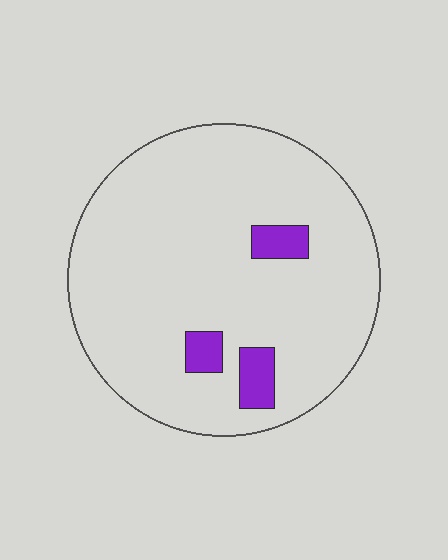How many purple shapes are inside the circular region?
3.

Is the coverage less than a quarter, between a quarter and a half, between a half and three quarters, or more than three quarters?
Less than a quarter.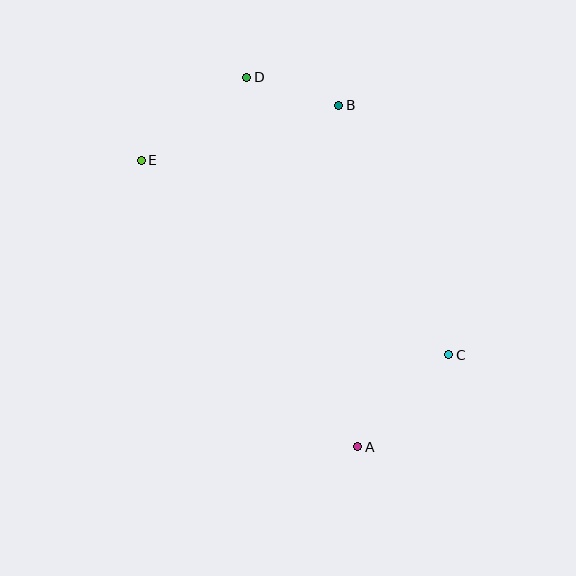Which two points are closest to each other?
Points B and D are closest to each other.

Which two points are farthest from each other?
Points A and D are farthest from each other.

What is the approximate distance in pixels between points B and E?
The distance between B and E is approximately 205 pixels.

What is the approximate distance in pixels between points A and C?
The distance between A and C is approximately 129 pixels.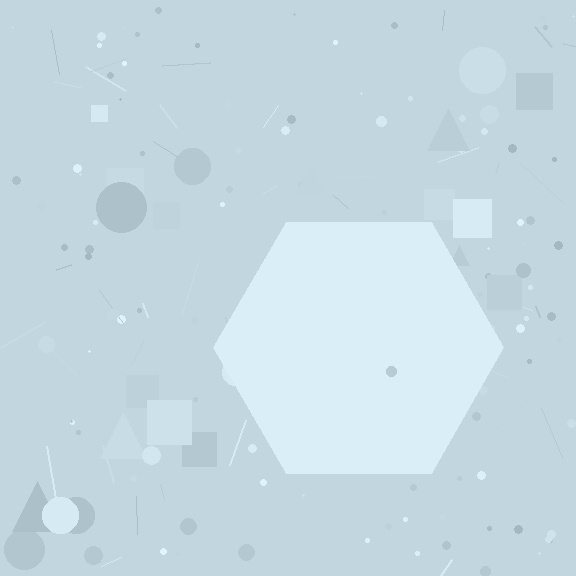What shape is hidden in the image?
A hexagon is hidden in the image.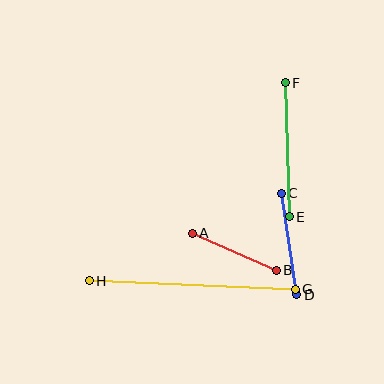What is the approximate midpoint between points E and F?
The midpoint is at approximately (287, 150) pixels.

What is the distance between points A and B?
The distance is approximately 92 pixels.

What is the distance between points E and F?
The distance is approximately 134 pixels.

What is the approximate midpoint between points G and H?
The midpoint is at approximately (192, 285) pixels.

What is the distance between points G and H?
The distance is approximately 206 pixels.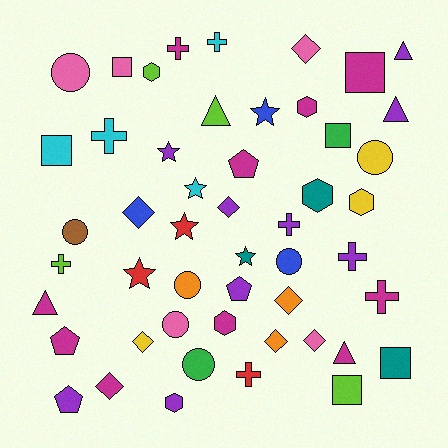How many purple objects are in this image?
There are 9 purple objects.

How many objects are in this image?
There are 50 objects.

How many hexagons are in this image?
There are 6 hexagons.